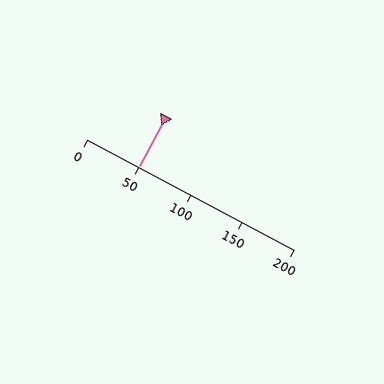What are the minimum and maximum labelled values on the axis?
The axis runs from 0 to 200.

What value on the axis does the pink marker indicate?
The marker indicates approximately 50.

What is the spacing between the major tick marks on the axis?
The major ticks are spaced 50 apart.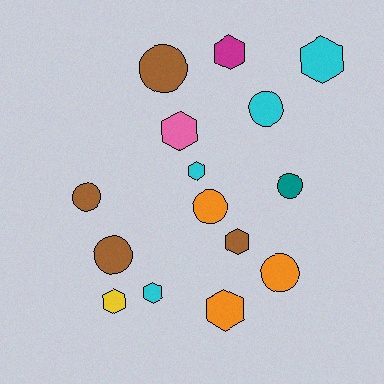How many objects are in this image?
There are 15 objects.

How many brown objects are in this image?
There are 4 brown objects.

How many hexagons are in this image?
There are 8 hexagons.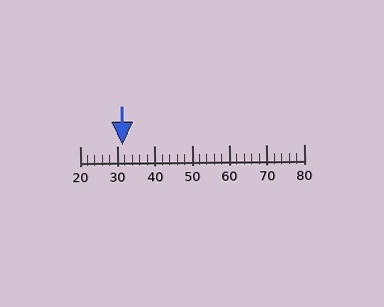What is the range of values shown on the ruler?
The ruler shows values from 20 to 80.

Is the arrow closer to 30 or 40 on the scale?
The arrow is closer to 30.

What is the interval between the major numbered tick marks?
The major tick marks are spaced 10 units apart.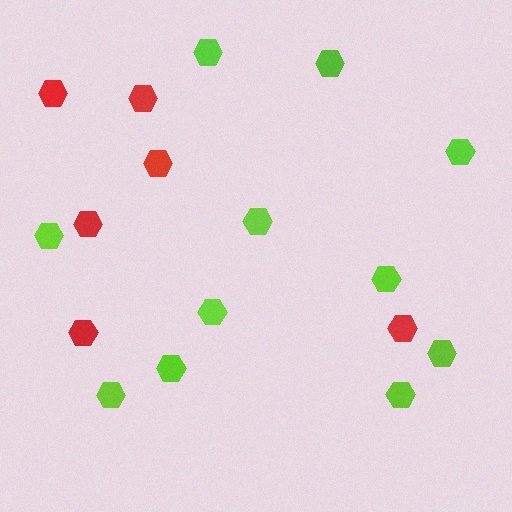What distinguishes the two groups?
There are 2 groups: one group of lime hexagons (11) and one group of red hexagons (6).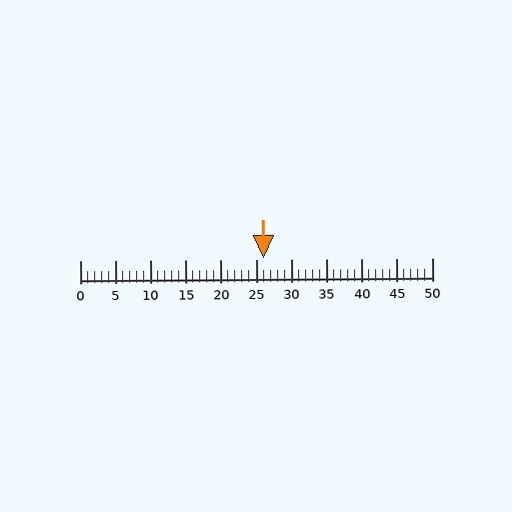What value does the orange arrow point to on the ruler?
The orange arrow points to approximately 26.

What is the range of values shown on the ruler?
The ruler shows values from 0 to 50.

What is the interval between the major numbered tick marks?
The major tick marks are spaced 5 units apart.